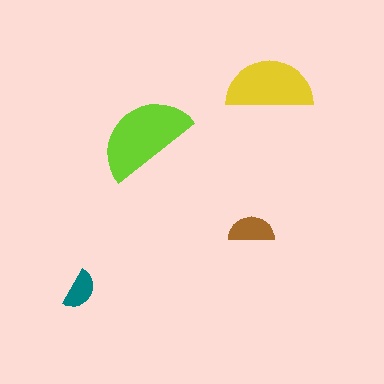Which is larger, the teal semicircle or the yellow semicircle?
The yellow one.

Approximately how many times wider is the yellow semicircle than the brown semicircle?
About 2 times wider.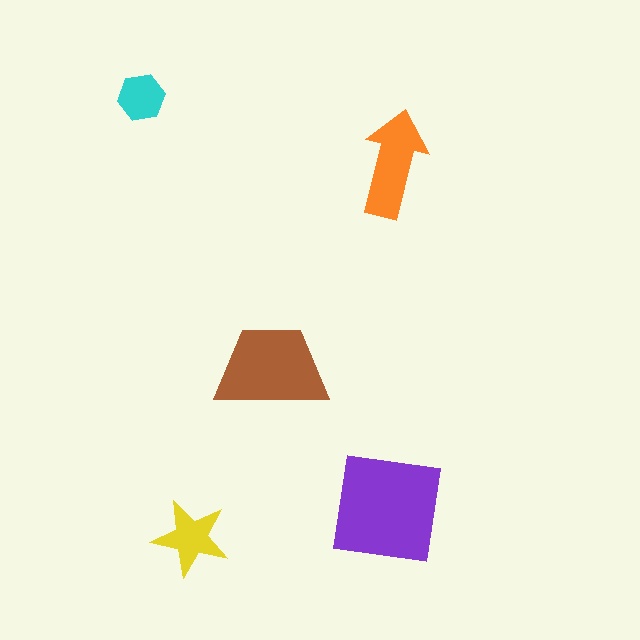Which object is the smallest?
The cyan hexagon.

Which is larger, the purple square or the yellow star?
The purple square.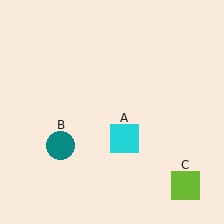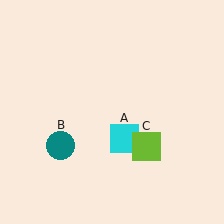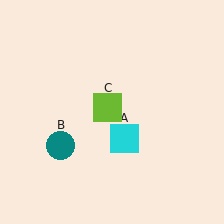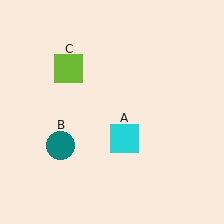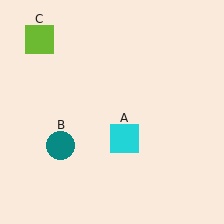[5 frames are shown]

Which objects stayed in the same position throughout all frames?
Cyan square (object A) and teal circle (object B) remained stationary.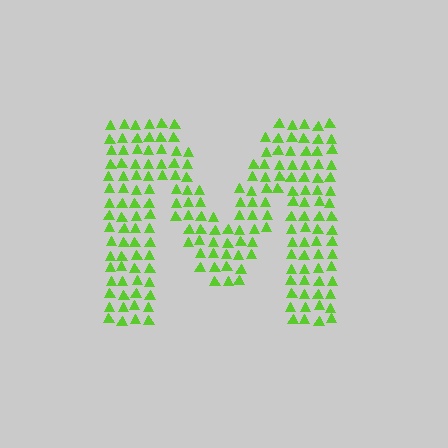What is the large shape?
The large shape is the letter M.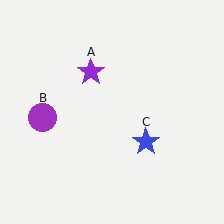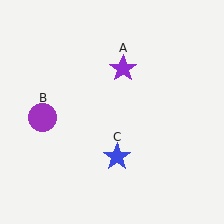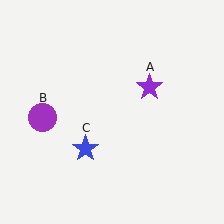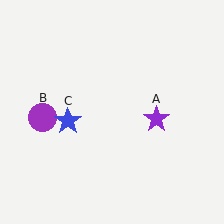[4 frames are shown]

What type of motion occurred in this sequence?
The purple star (object A), blue star (object C) rotated clockwise around the center of the scene.